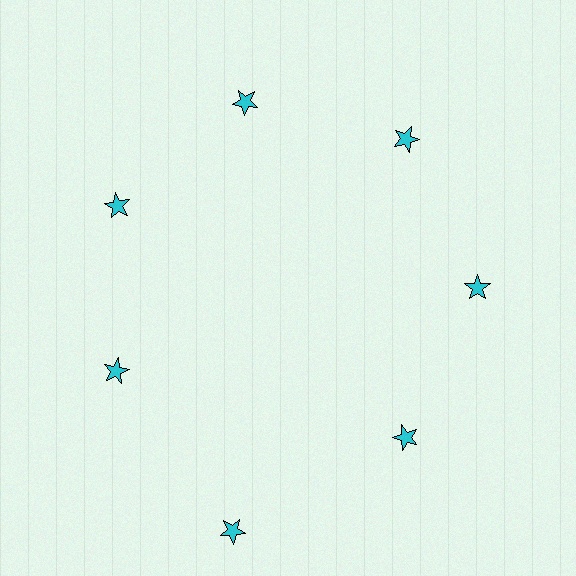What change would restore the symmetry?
The symmetry would be restored by moving it inward, back onto the ring so that all 7 stars sit at equal angles and equal distance from the center.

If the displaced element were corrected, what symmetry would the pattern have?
It would have 7-fold rotational symmetry — the pattern would map onto itself every 51 degrees.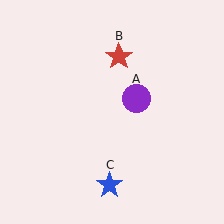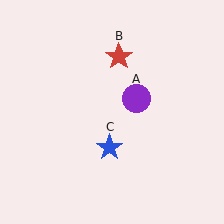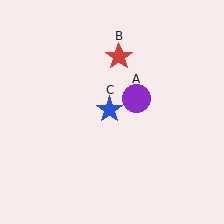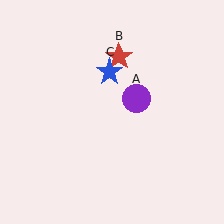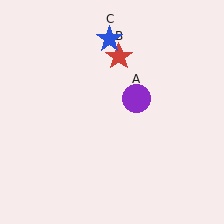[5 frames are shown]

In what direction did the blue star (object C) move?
The blue star (object C) moved up.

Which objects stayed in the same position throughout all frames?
Purple circle (object A) and red star (object B) remained stationary.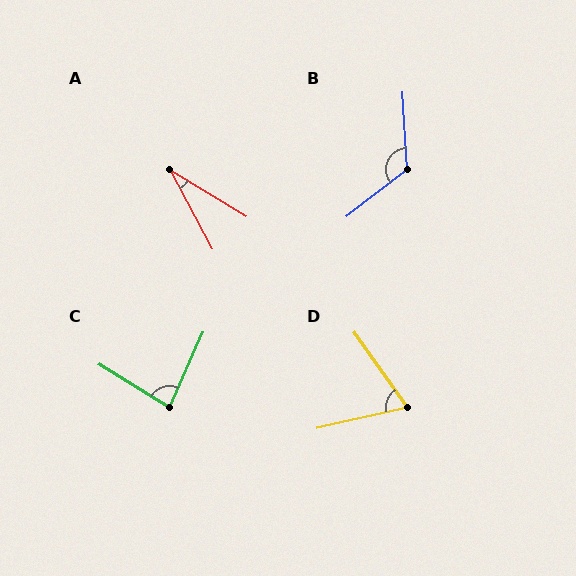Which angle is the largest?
B, at approximately 125 degrees.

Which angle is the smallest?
A, at approximately 31 degrees.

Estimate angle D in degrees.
Approximately 67 degrees.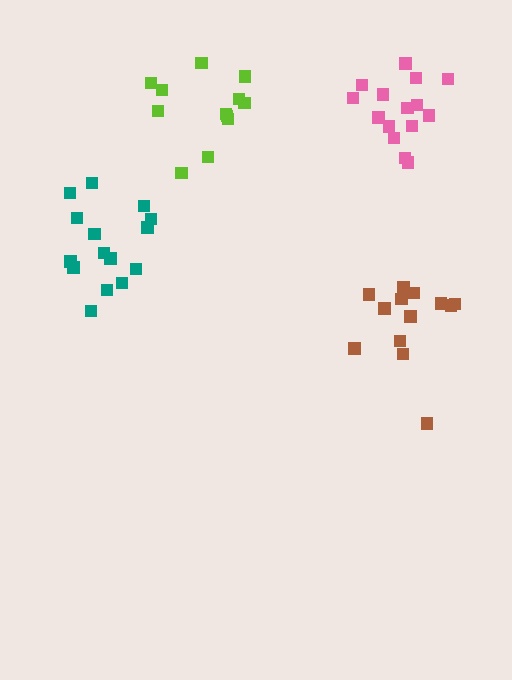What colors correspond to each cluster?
The clusters are colored: brown, teal, pink, lime.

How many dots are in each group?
Group 1: 13 dots, Group 2: 15 dots, Group 3: 15 dots, Group 4: 12 dots (55 total).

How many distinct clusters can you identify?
There are 4 distinct clusters.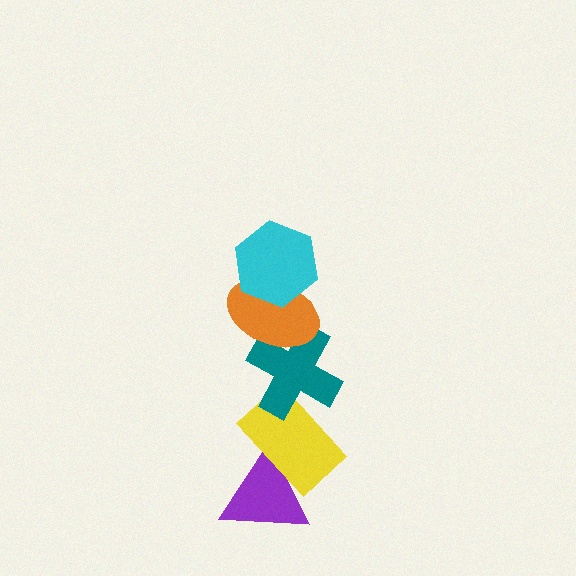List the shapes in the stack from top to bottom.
From top to bottom: the cyan hexagon, the orange ellipse, the teal cross, the yellow rectangle, the purple triangle.